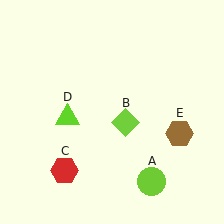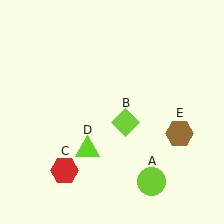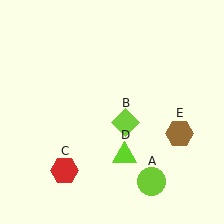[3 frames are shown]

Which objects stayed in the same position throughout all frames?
Lime circle (object A) and lime diamond (object B) and red hexagon (object C) and brown hexagon (object E) remained stationary.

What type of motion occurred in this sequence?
The lime triangle (object D) rotated counterclockwise around the center of the scene.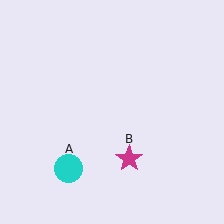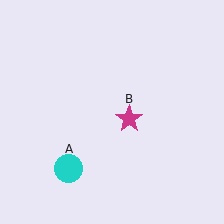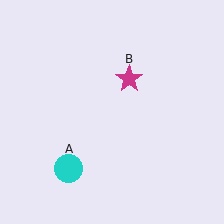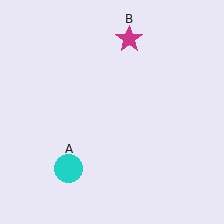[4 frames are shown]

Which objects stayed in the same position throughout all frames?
Cyan circle (object A) remained stationary.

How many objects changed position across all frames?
1 object changed position: magenta star (object B).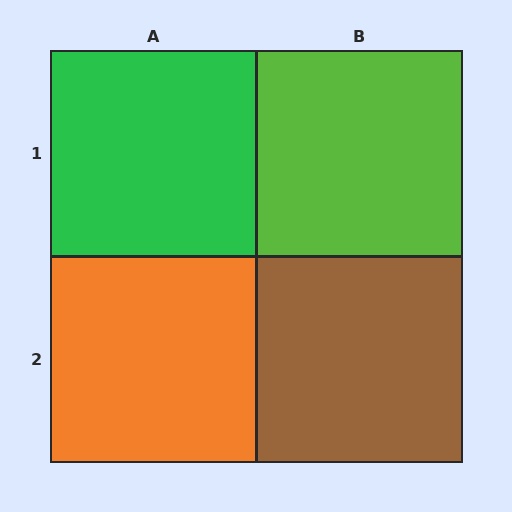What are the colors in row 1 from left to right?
Green, lime.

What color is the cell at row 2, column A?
Orange.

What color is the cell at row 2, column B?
Brown.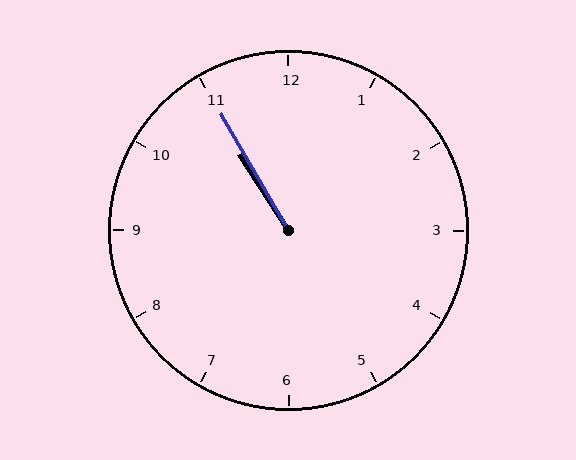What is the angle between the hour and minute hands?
Approximately 2 degrees.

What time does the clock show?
10:55.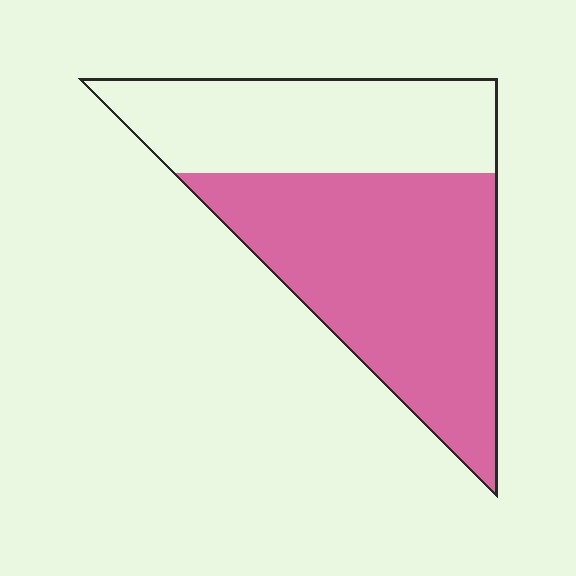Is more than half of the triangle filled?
Yes.